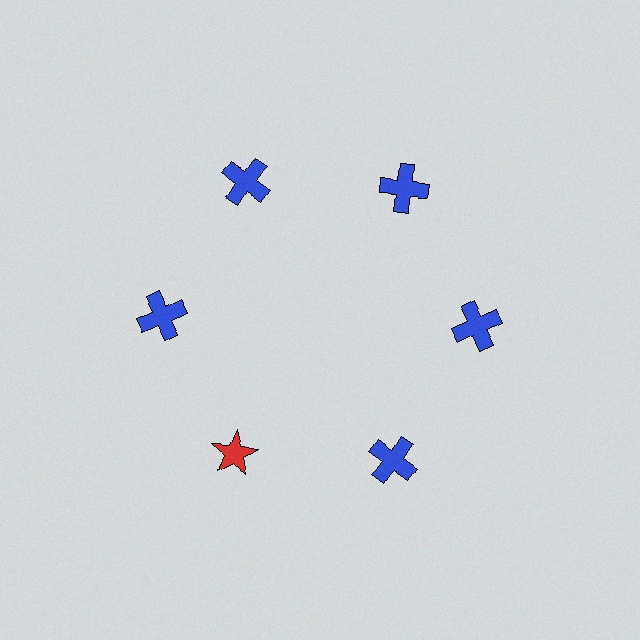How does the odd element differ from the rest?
It differs in both color (red instead of blue) and shape (star instead of cross).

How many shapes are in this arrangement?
There are 6 shapes arranged in a ring pattern.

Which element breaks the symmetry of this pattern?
The red star at roughly the 7 o'clock position breaks the symmetry. All other shapes are blue crosses.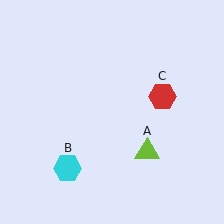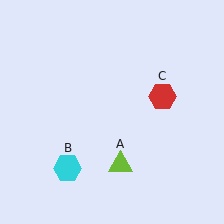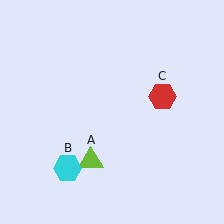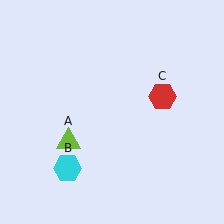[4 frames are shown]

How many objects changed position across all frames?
1 object changed position: lime triangle (object A).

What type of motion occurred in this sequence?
The lime triangle (object A) rotated clockwise around the center of the scene.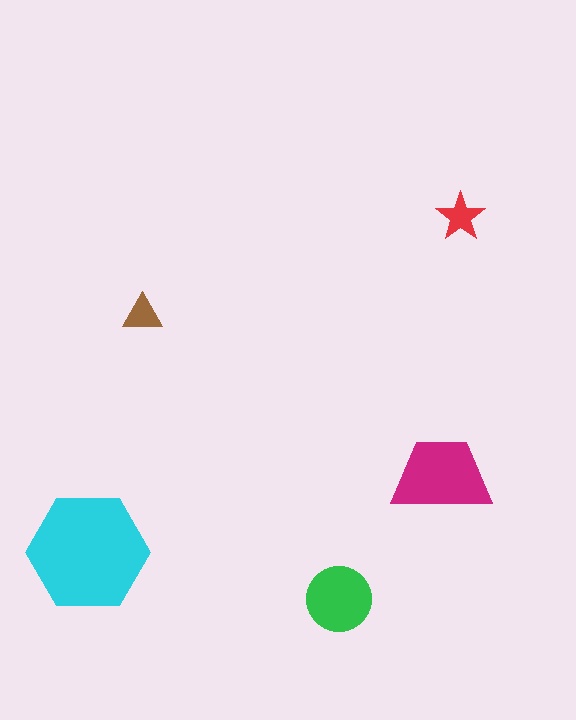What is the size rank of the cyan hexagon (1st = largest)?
1st.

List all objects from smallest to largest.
The brown triangle, the red star, the green circle, the magenta trapezoid, the cyan hexagon.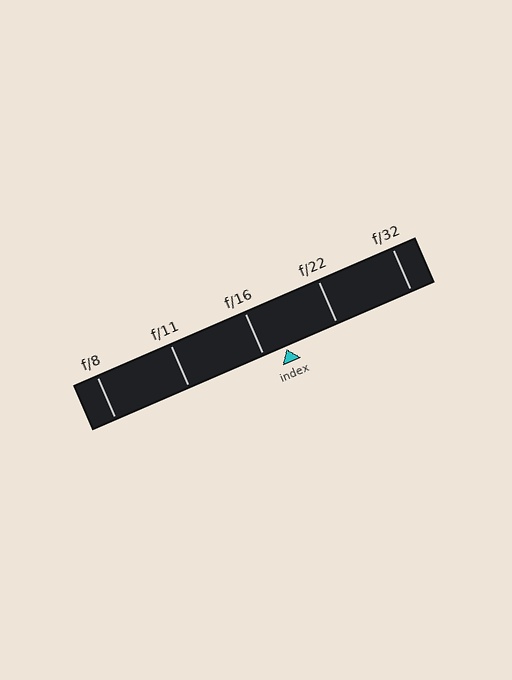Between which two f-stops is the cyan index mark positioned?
The index mark is between f/16 and f/22.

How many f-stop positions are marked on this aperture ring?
There are 5 f-stop positions marked.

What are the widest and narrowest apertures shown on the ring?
The widest aperture shown is f/8 and the narrowest is f/32.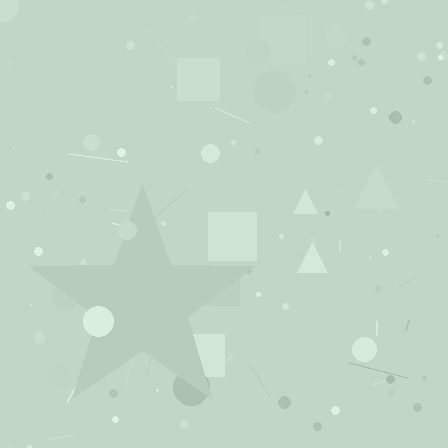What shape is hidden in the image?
A star is hidden in the image.